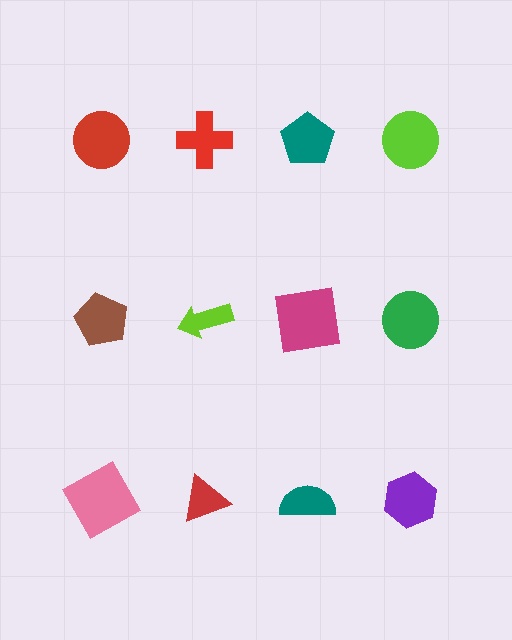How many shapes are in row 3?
4 shapes.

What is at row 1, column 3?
A teal pentagon.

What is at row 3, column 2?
A red triangle.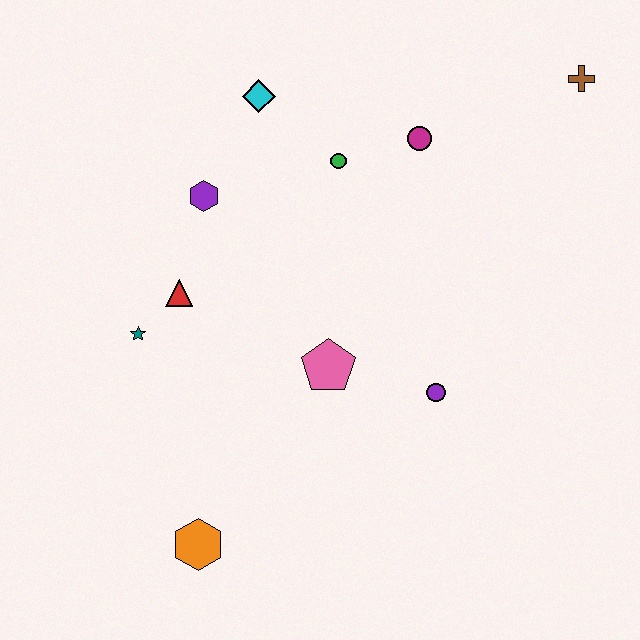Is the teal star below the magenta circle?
Yes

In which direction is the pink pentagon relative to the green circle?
The pink pentagon is below the green circle.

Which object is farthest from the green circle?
The orange hexagon is farthest from the green circle.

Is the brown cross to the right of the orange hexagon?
Yes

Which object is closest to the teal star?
The red triangle is closest to the teal star.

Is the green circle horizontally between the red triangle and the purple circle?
Yes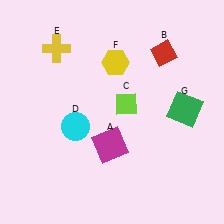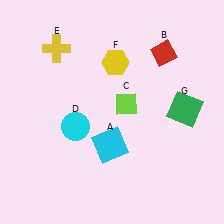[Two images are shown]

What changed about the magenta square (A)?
In Image 1, A is magenta. In Image 2, it changed to cyan.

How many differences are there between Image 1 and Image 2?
There is 1 difference between the two images.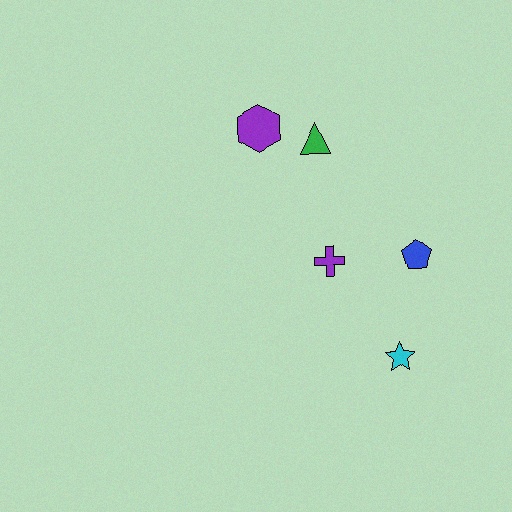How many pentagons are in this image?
There is 1 pentagon.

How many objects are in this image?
There are 5 objects.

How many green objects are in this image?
There is 1 green object.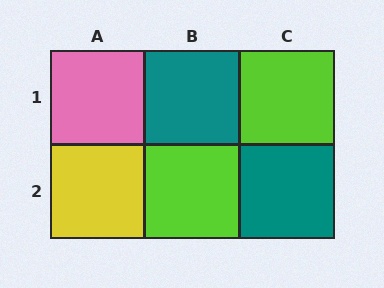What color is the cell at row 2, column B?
Lime.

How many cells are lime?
2 cells are lime.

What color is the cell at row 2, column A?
Yellow.